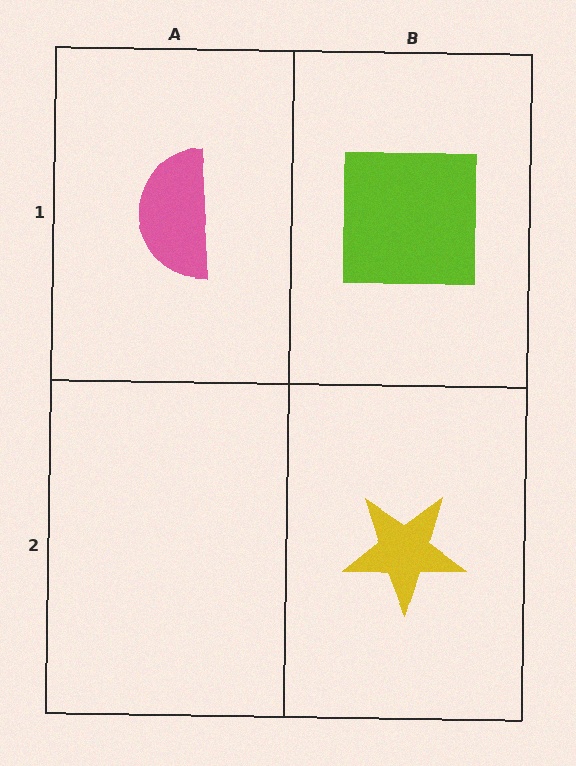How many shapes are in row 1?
2 shapes.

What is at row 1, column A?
A pink semicircle.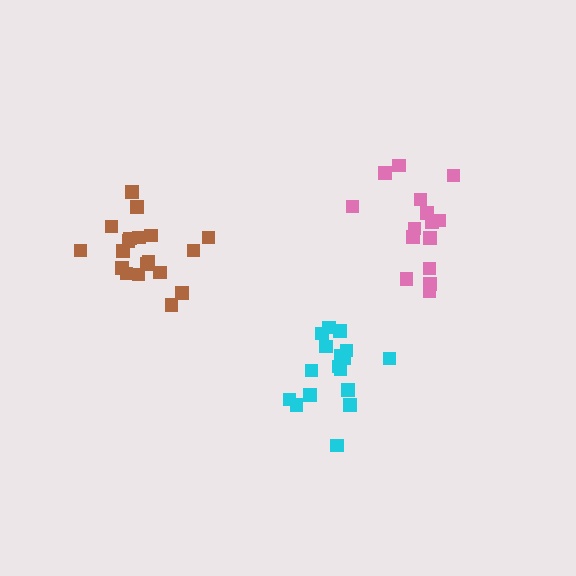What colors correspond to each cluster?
The clusters are colored: pink, brown, cyan.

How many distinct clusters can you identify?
There are 3 distinct clusters.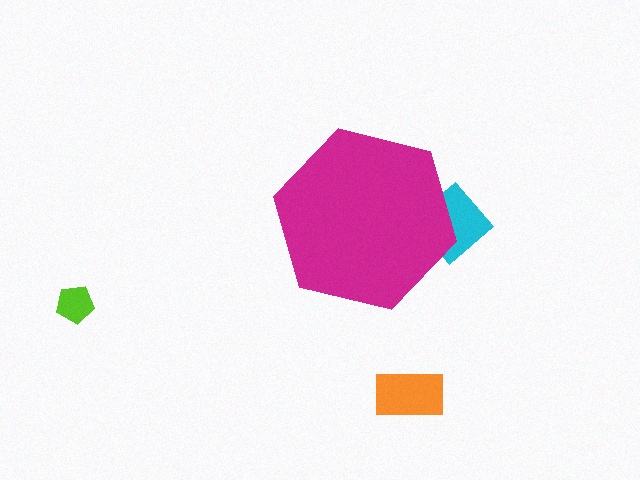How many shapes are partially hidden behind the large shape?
1 shape is partially hidden.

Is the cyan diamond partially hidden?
Yes, the cyan diamond is partially hidden behind the magenta hexagon.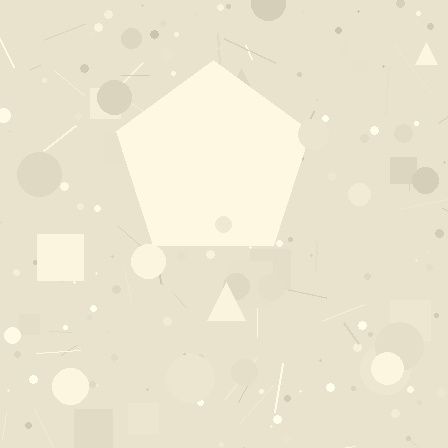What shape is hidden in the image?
A pentagon is hidden in the image.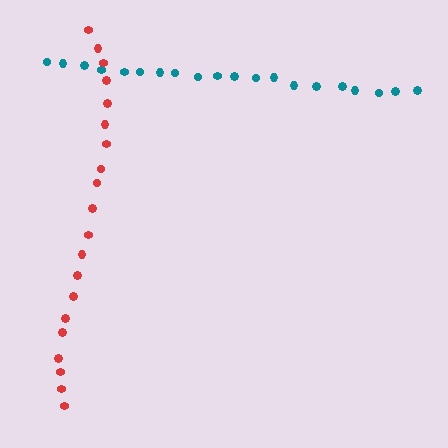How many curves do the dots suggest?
There are 2 distinct paths.